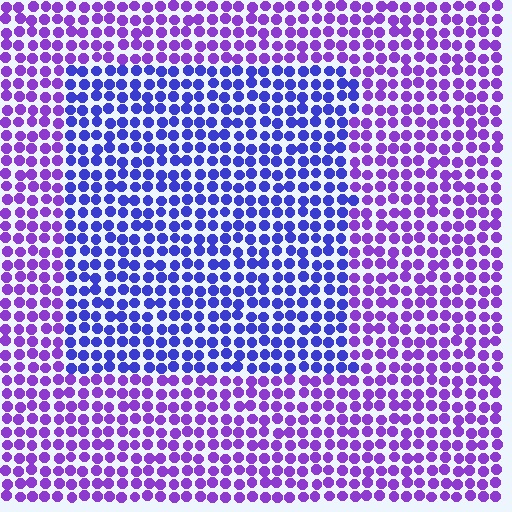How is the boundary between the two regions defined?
The boundary is defined purely by a slight shift in hue (about 35 degrees). Spacing, size, and orientation are identical on both sides.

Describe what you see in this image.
The image is filled with small purple elements in a uniform arrangement. A rectangle-shaped region is visible where the elements are tinted to a slightly different hue, forming a subtle color boundary.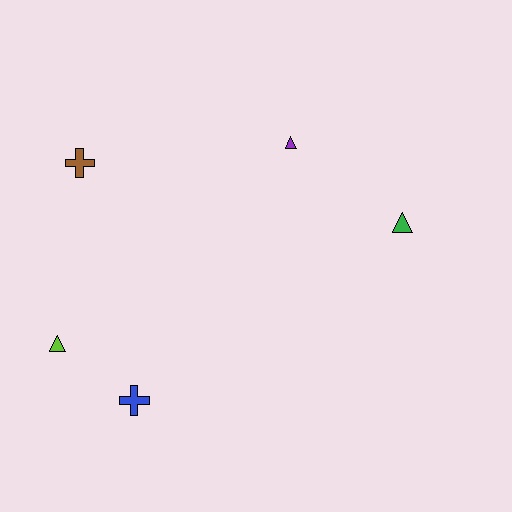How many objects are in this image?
There are 5 objects.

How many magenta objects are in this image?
There are no magenta objects.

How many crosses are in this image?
There are 2 crosses.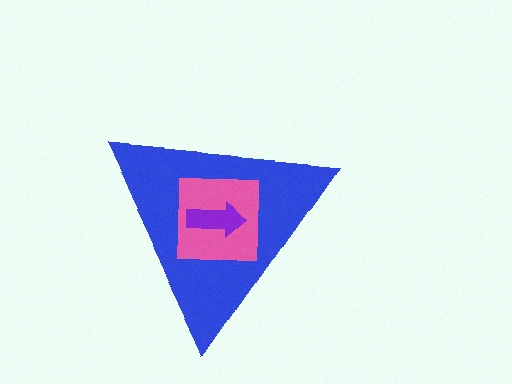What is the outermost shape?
The blue triangle.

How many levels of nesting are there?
3.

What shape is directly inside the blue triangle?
The pink square.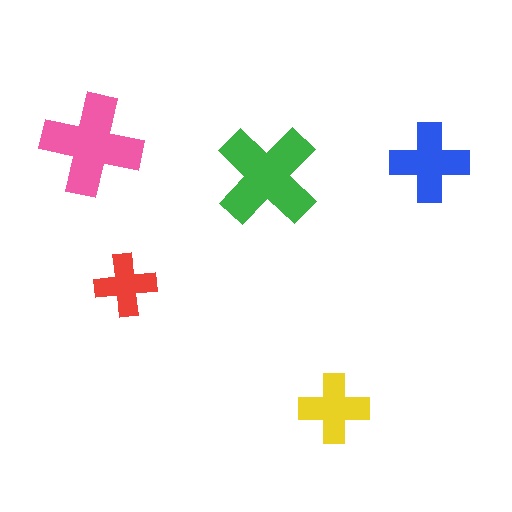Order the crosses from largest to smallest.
the green one, the pink one, the blue one, the yellow one, the red one.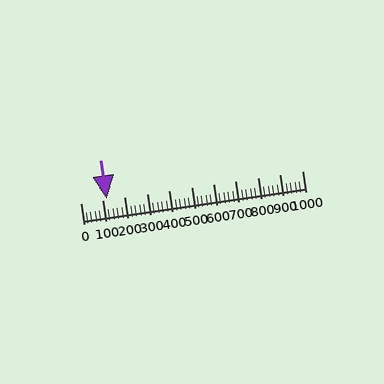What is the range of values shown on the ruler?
The ruler shows values from 0 to 1000.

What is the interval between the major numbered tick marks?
The major tick marks are spaced 100 units apart.